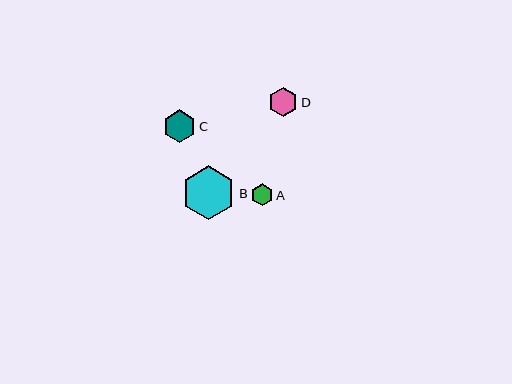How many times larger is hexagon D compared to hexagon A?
Hexagon D is approximately 1.3 times the size of hexagon A.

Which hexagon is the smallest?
Hexagon A is the smallest with a size of approximately 22 pixels.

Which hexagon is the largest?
Hexagon B is the largest with a size of approximately 54 pixels.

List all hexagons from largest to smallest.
From largest to smallest: B, C, D, A.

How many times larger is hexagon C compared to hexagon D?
Hexagon C is approximately 1.1 times the size of hexagon D.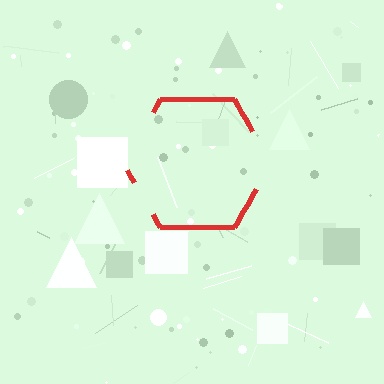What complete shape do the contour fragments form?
The contour fragments form a hexagon.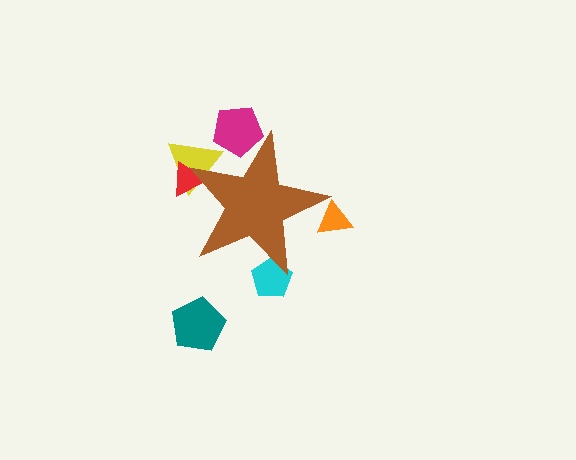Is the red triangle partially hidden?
Yes, the red triangle is partially hidden behind the brown star.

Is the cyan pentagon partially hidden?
Yes, the cyan pentagon is partially hidden behind the brown star.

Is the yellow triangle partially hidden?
Yes, the yellow triangle is partially hidden behind the brown star.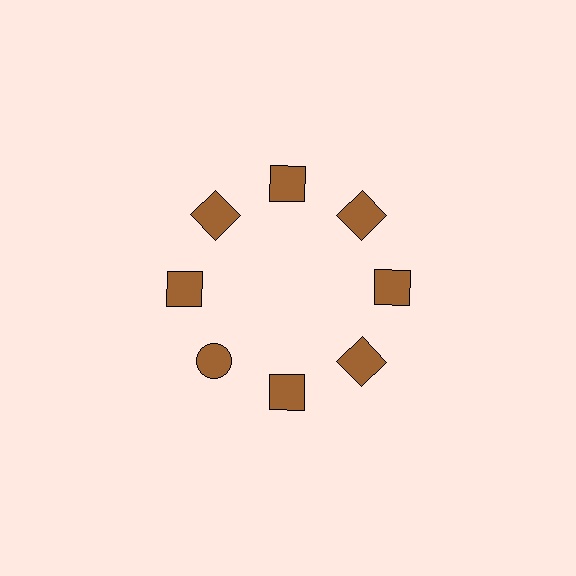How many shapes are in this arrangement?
There are 8 shapes arranged in a ring pattern.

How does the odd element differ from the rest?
It has a different shape: circle instead of square.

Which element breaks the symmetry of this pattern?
The brown circle at roughly the 8 o'clock position breaks the symmetry. All other shapes are brown squares.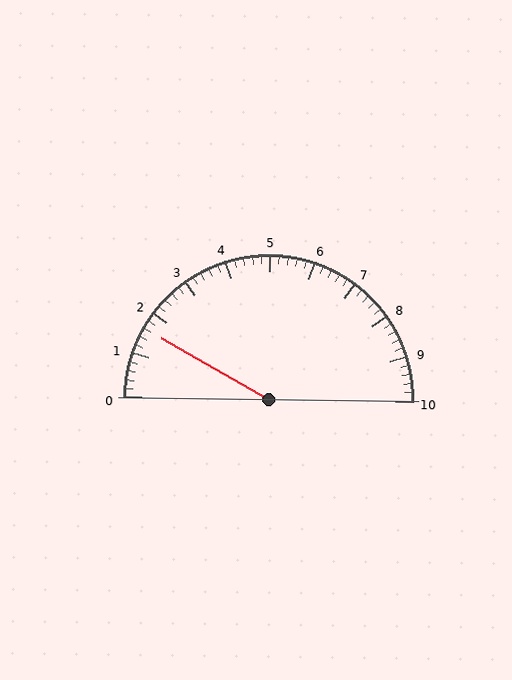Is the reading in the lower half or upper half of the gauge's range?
The reading is in the lower half of the range (0 to 10).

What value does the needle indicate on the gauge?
The needle indicates approximately 1.6.